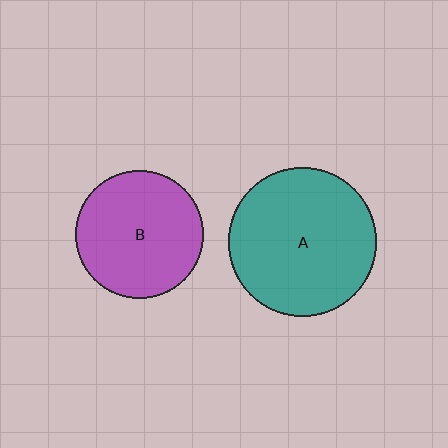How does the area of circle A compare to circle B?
Approximately 1.3 times.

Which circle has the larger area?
Circle A (teal).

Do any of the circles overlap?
No, none of the circles overlap.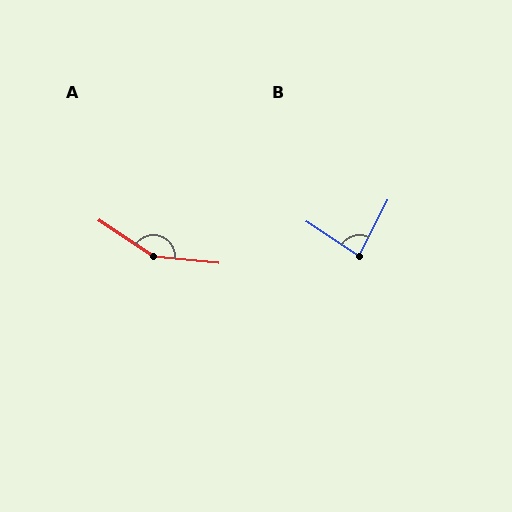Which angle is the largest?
A, at approximately 152 degrees.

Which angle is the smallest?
B, at approximately 83 degrees.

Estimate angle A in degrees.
Approximately 152 degrees.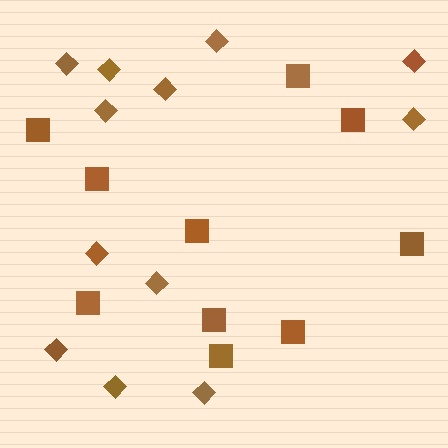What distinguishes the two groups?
There are 2 groups: one group of diamonds (12) and one group of squares (10).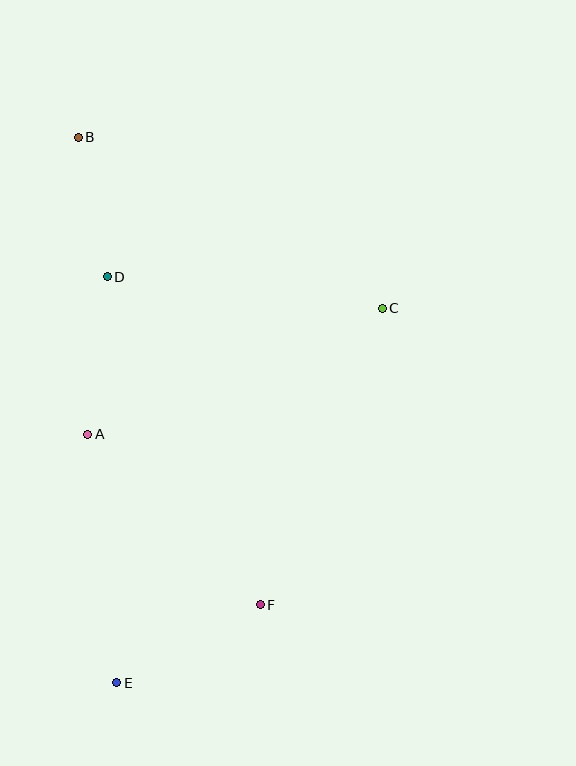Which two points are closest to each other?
Points B and D are closest to each other.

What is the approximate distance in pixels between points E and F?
The distance between E and F is approximately 163 pixels.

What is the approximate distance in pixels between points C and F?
The distance between C and F is approximately 321 pixels.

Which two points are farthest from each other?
Points B and E are farthest from each other.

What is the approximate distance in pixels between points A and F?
The distance between A and F is approximately 243 pixels.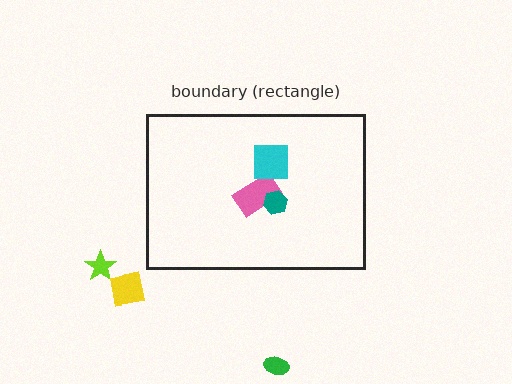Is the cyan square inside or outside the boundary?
Inside.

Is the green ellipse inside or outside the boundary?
Outside.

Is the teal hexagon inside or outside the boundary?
Inside.